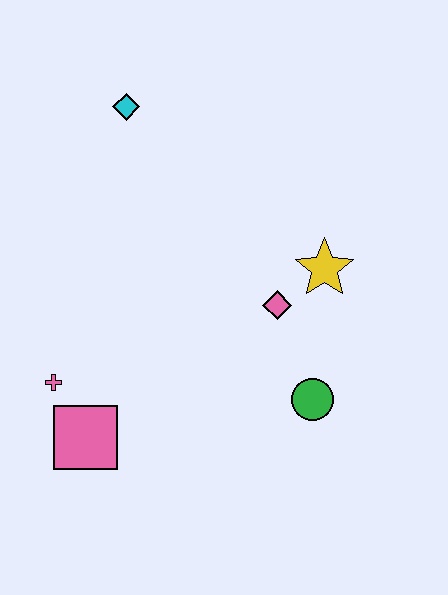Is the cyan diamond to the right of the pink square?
Yes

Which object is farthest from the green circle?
The cyan diamond is farthest from the green circle.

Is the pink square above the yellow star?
No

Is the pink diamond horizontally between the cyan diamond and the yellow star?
Yes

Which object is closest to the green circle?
The pink diamond is closest to the green circle.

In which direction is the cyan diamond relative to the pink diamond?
The cyan diamond is above the pink diamond.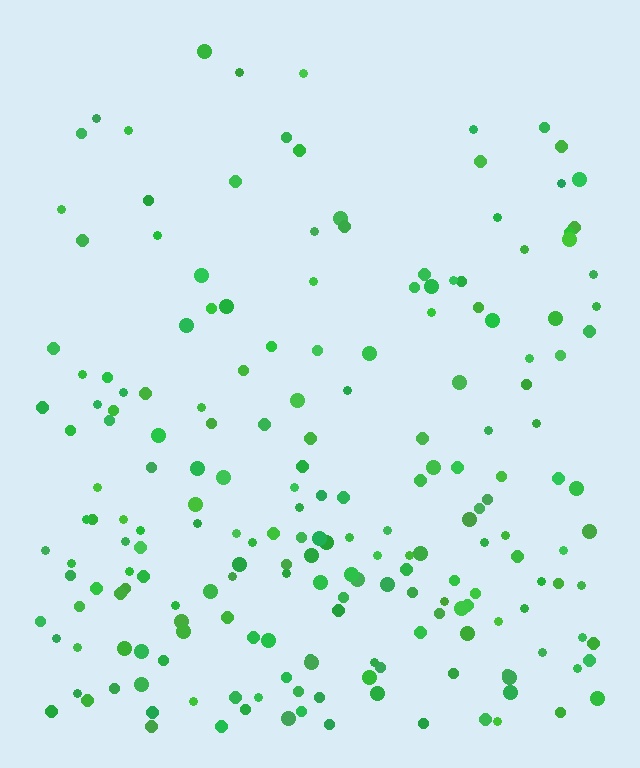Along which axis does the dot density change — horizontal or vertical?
Vertical.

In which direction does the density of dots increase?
From top to bottom, with the bottom side densest.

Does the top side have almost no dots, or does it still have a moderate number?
Still a moderate number, just noticeably fewer than the bottom.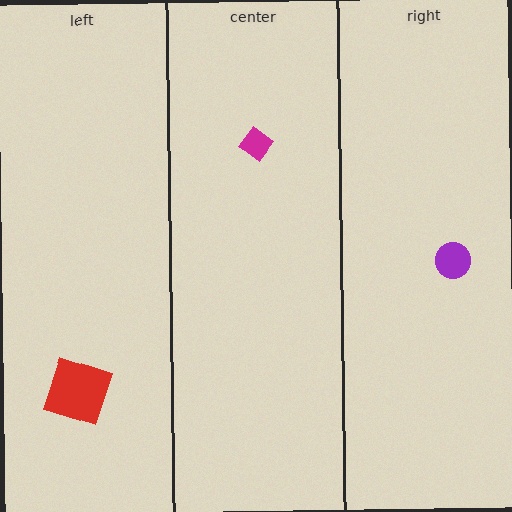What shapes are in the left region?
The red square.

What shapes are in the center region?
The magenta diamond.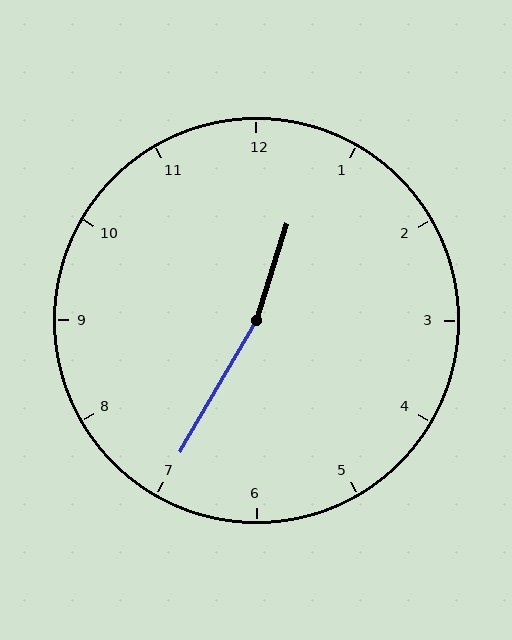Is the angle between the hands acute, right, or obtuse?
It is obtuse.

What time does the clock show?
12:35.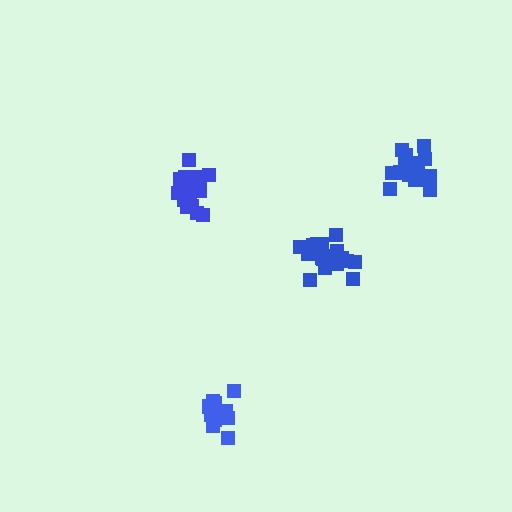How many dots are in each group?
Group 1: 21 dots, Group 2: 16 dots, Group 3: 19 dots, Group 4: 18 dots (74 total).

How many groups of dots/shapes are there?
There are 4 groups.